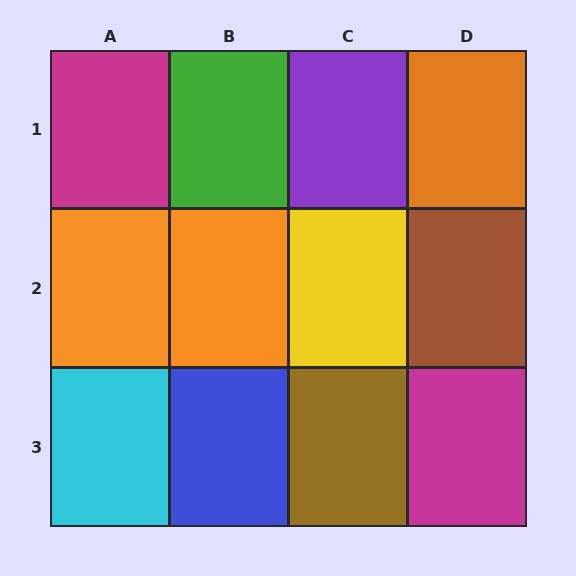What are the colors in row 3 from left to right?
Cyan, blue, brown, magenta.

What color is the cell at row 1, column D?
Orange.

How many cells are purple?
1 cell is purple.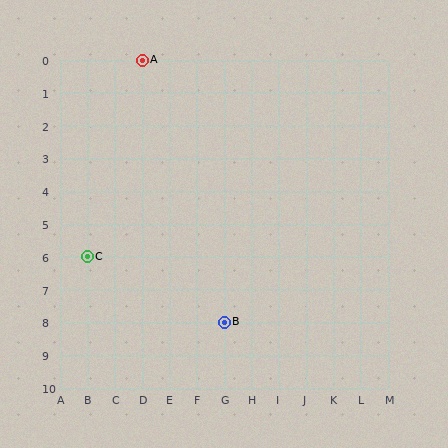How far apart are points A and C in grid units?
Points A and C are 2 columns and 6 rows apart (about 6.3 grid units diagonally).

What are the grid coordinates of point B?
Point B is at grid coordinates (G, 8).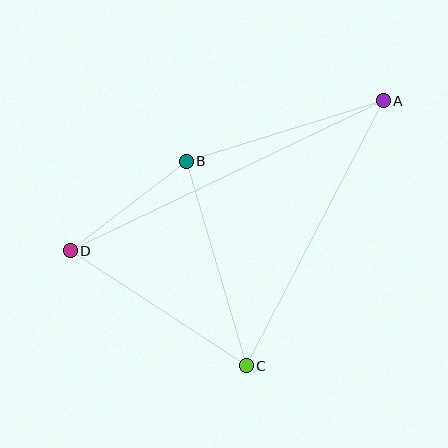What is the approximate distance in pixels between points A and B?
The distance between A and B is approximately 206 pixels.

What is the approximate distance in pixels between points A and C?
The distance between A and C is approximately 298 pixels.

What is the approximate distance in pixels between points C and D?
The distance between C and D is approximately 210 pixels.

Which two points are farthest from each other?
Points A and D are farthest from each other.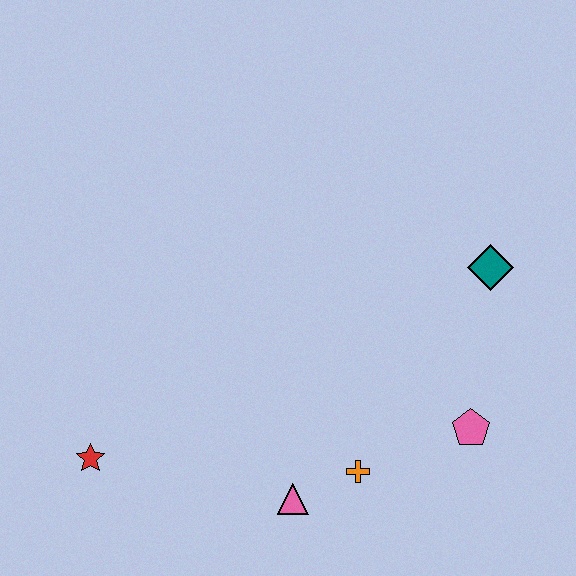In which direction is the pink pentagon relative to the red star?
The pink pentagon is to the right of the red star.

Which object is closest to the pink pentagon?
The orange cross is closest to the pink pentagon.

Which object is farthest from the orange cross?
The red star is farthest from the orange cross.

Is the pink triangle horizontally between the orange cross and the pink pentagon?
No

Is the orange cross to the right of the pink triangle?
Yes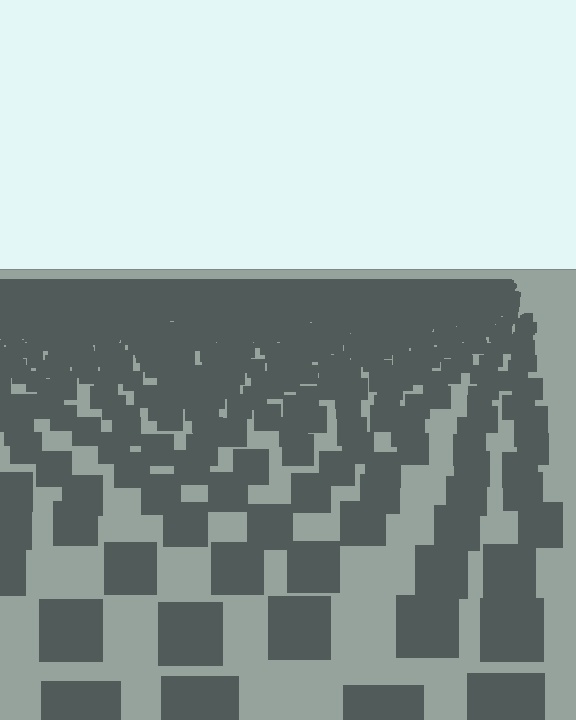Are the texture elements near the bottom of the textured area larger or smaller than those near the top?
Larger. Near the bottom, elements are closer to the viewer and appear at a bigger on-screen size.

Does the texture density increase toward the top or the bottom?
Density increases toward the top.